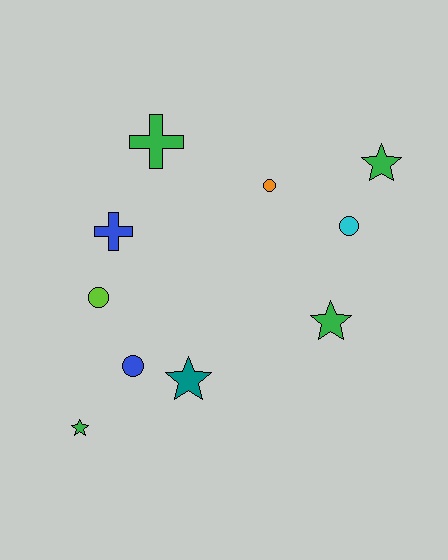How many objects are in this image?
There are 10 objects.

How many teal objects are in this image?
There is 1 teal object.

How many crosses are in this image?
There are 2 crosses.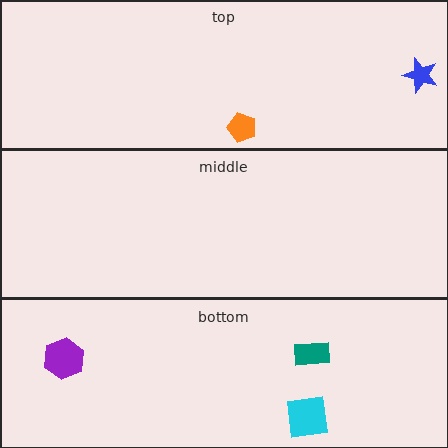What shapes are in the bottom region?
The teal rectangle, the cyan square, the purple hexagon.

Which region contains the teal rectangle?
The bottom region.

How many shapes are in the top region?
2.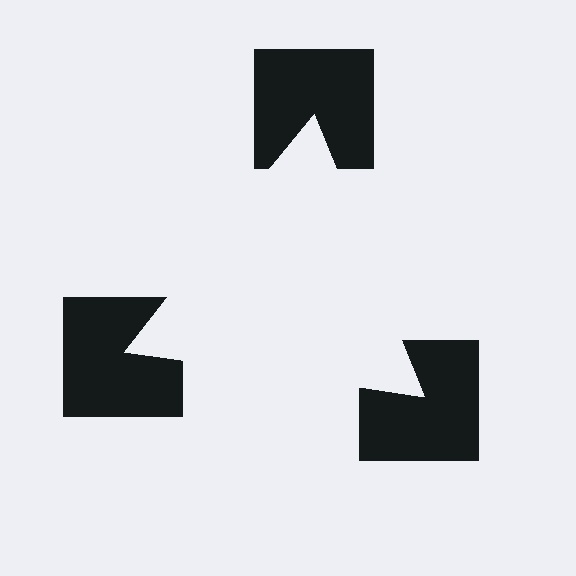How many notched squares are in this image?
There are 3 — one at each vertex of the illusory triangle.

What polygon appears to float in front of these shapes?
An illusory triangle — its edges are inferred from the aligned wedge cuts in the notched squares, not physically drawn.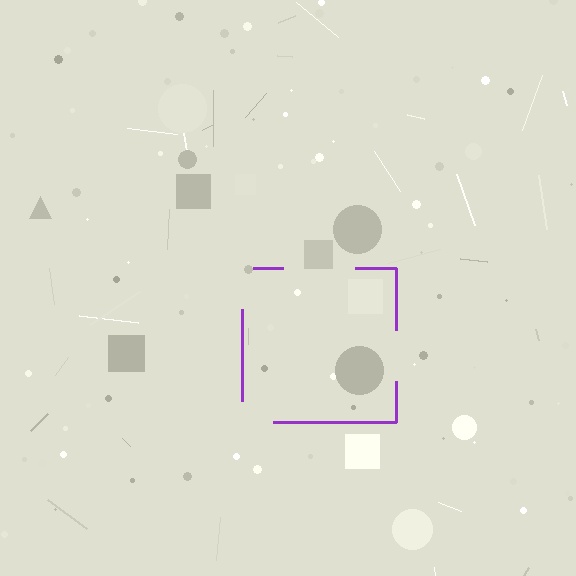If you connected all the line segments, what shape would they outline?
They would outline a square.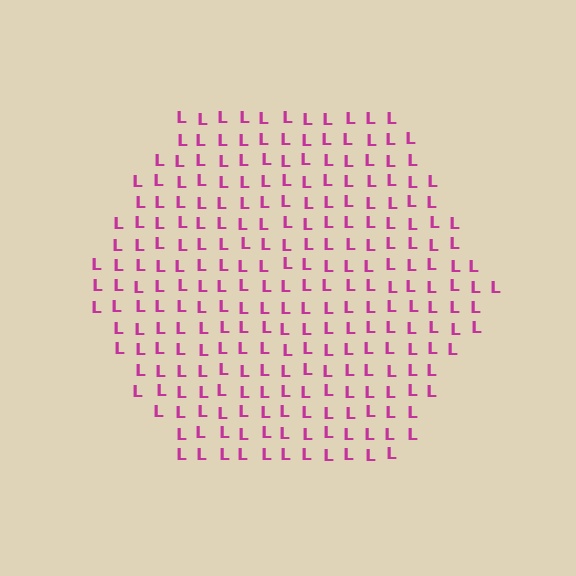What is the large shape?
The large shape is a hexagon.